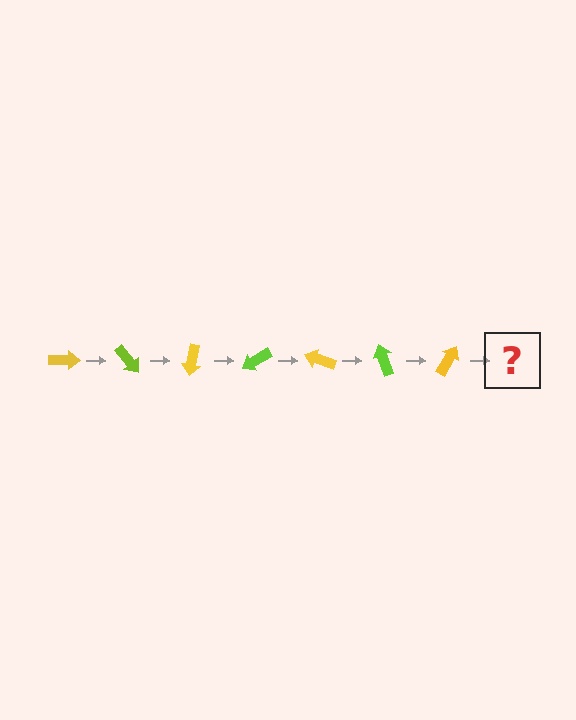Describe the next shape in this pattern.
It should be a lime arrow, rotated 350 degrees from the start.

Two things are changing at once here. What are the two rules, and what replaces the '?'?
The two rules are that it rotates 50 degrees each step and the color cycles through yellow and lime. The '?' should be a lime arrow, rotated 350 degrees from the start.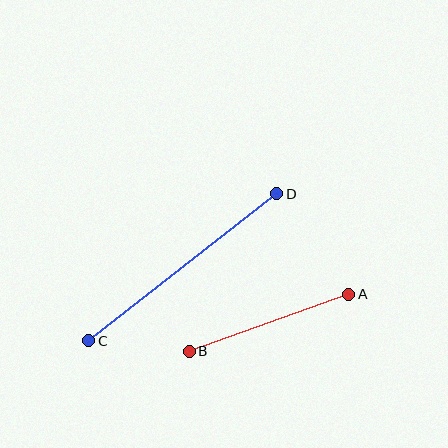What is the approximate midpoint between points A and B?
The midpoint is at approximately (269, 323) pixels.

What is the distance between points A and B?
The distance is approximately 169 pixels.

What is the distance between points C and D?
The distance is approximately 239 pixels.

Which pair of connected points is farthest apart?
Points C and D are farthest apart.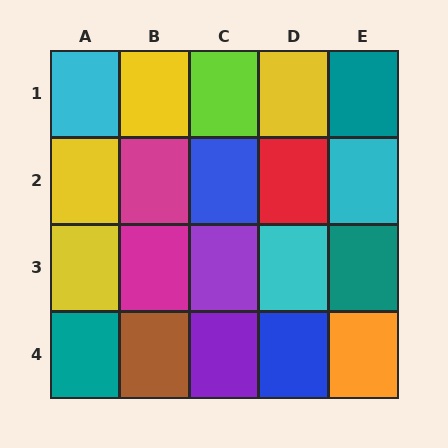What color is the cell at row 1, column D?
Yellow.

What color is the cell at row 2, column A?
Yellow.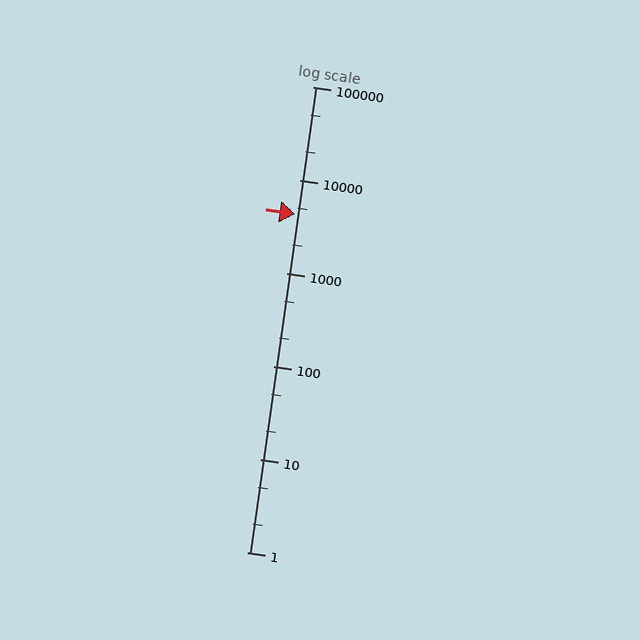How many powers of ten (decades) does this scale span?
The scale spans 5 decades, from 1 to 100000.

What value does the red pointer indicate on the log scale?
The pointer indicates approximately 4300.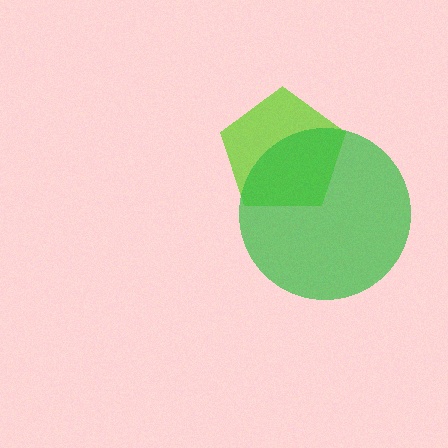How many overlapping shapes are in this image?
There are 2 overlapping shapes in the image.